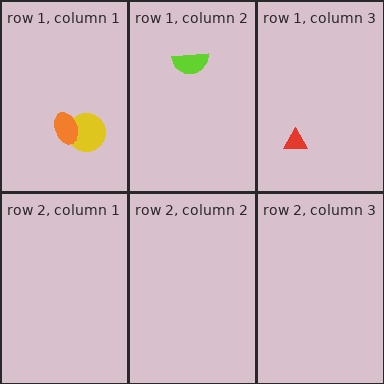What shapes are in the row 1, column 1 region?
The yellow circle, the orange ellipse.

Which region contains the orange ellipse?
The row 1, column 1 region.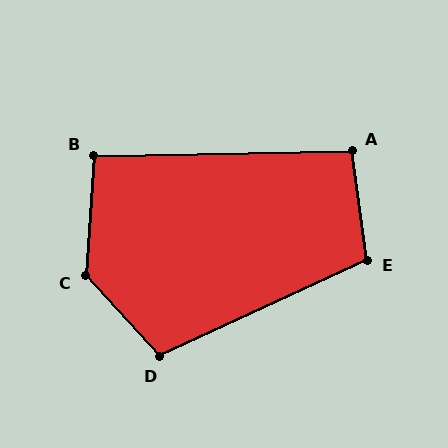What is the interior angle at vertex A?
Approximately 97 degrees (obtuse).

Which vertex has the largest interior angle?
C, at approximately 134 degrees.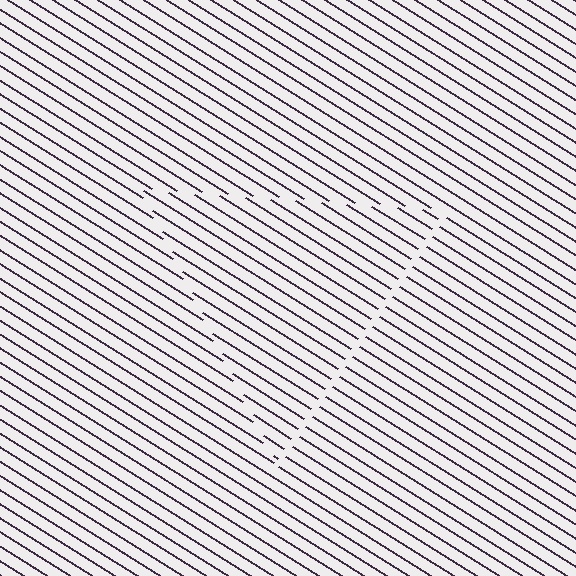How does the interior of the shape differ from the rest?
The interior of the shape contains the same grating, shifted by half a period — the contour is defined by the phase discontinuity where line-ends from the inner and outer gratings abut.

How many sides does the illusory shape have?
3 sides — the line-ends trace a triangle.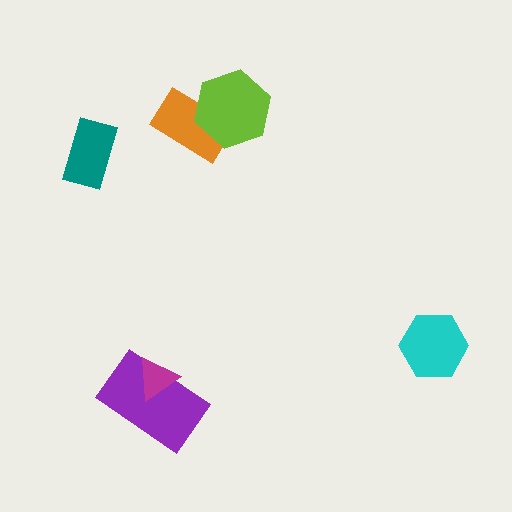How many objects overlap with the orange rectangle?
1 object overlaps with the orange rectangle.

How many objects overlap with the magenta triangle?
1 object overlaps with the magenta triangle.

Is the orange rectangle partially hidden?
Yes, it is partially covered by another shape.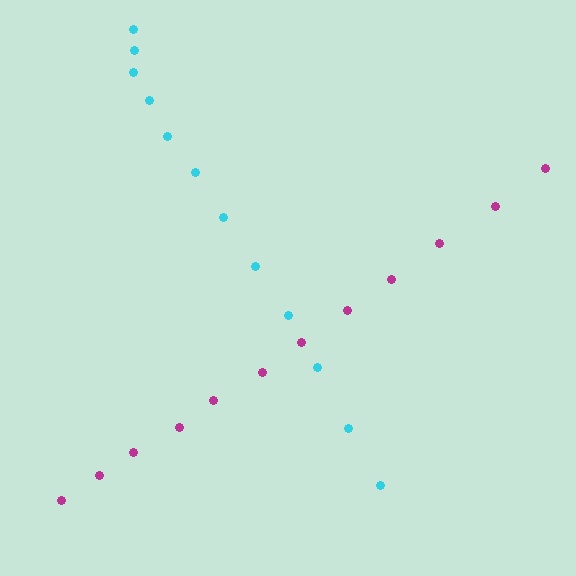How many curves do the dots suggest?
There are 2 distinct paths.